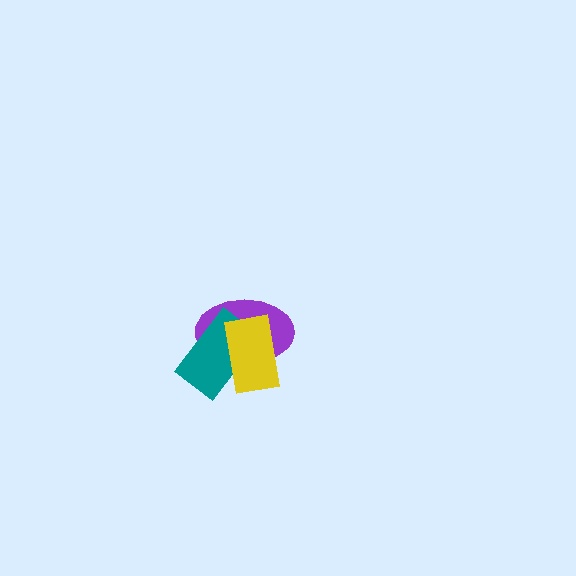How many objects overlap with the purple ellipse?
2 objects overlap with the purple ellipse.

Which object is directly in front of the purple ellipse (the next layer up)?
The teal rectangle is directly in front of the purple ellipse.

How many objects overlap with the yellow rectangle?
2 objects overlap with the yellow rectangle.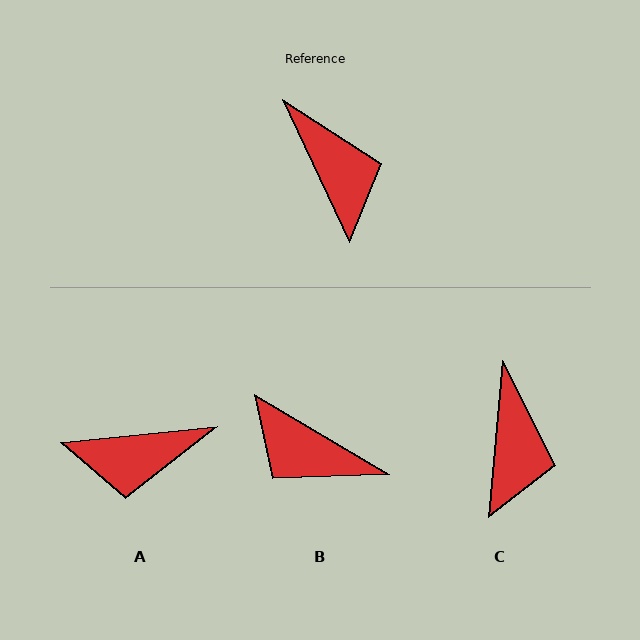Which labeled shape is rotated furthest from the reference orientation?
B, about 146 degrees away.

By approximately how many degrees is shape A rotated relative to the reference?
Approximately 109 degrees clockwise.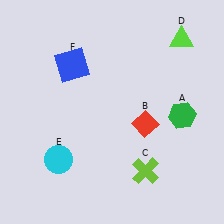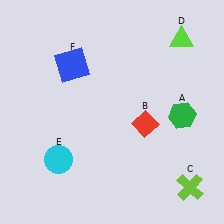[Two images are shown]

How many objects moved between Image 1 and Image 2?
1 object moved between the two images.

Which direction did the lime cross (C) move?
The lime cross (C) moved right.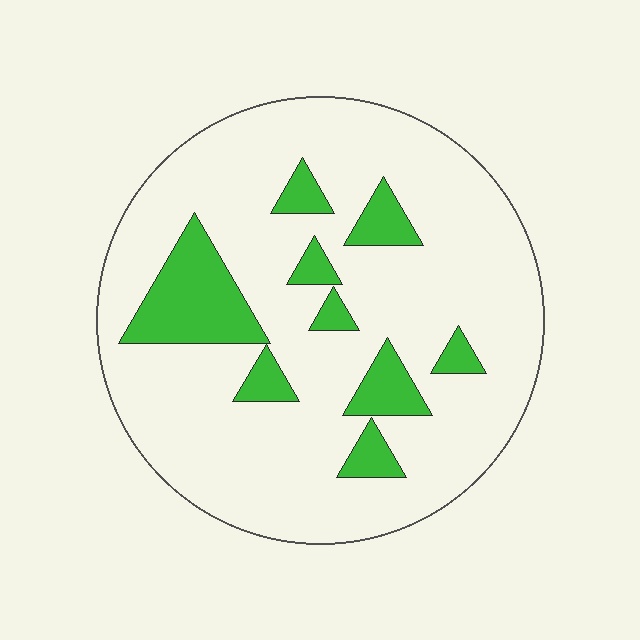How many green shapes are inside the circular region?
9.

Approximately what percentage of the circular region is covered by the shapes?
Approximately 15%.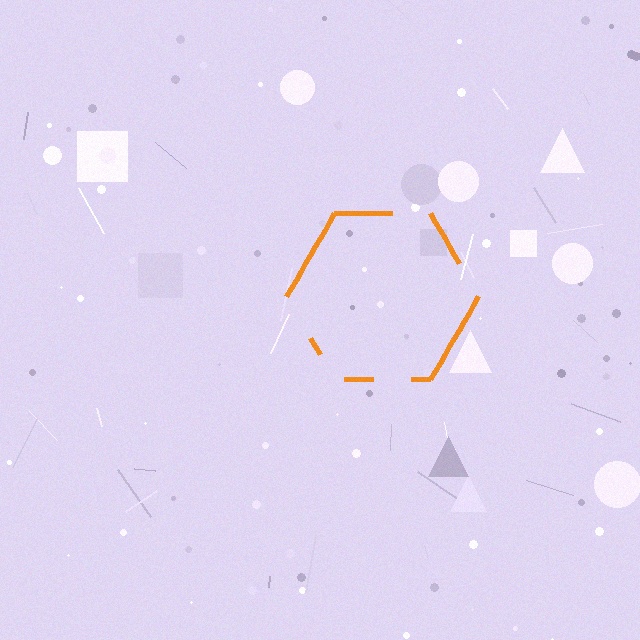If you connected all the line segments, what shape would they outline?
They would outline a hexagon.